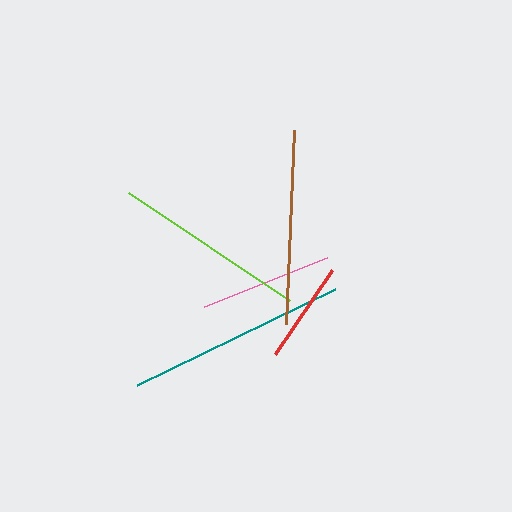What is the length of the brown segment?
The brown segment is approximately 194 pixels long.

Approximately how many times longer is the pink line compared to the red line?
The pink line is approximately 1.3 times the length of the red line.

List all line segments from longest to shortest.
From longest to shortest: teal, lime, brown, pink, red.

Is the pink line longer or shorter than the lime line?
The lime line is longer than the pink line.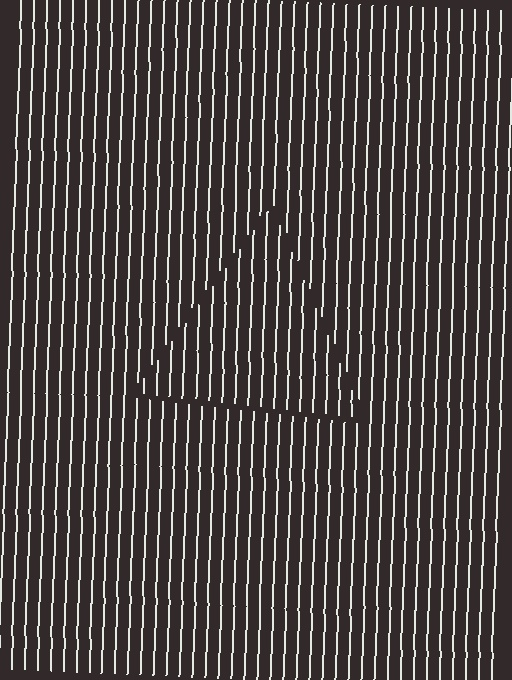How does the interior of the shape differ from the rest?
The interior of the shape contains the same grating, shifted by half a period — the contour is defined by the phase discontinuity where line-ends from the inner and outer gratings abut.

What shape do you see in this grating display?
An illusory triangle. The interior of the shape contains the same grating, shifted by half a period — the contour is defined by the phase discontinuity where line-ends from the inner and outer gratings abut.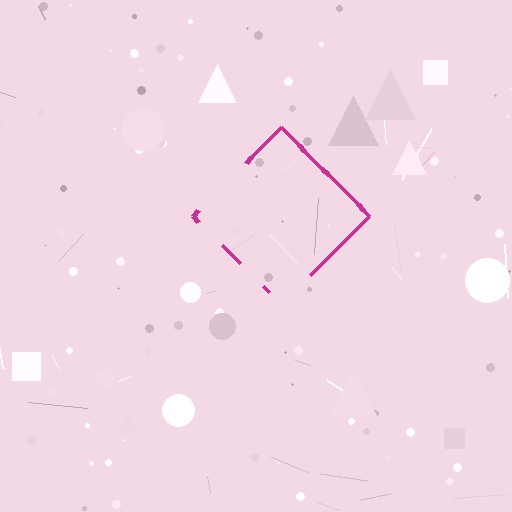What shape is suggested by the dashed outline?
The dashed outline suggests a diamond.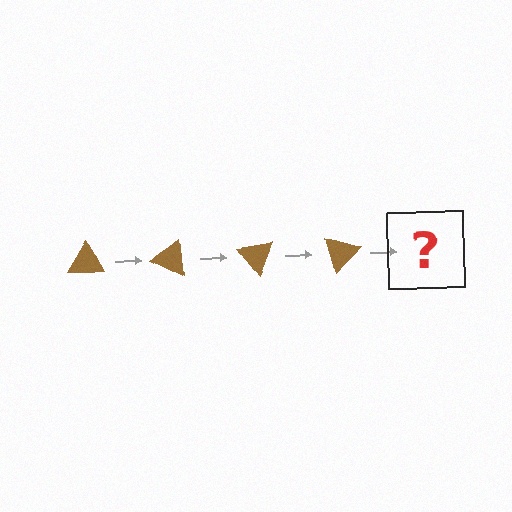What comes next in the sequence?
The next element should be a brown triangle rotated 100 degrees.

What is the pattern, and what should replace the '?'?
The pattern is that the triangle rotates 25 degrees each step. The '?' should be a brown triangle rotated 100 degrees.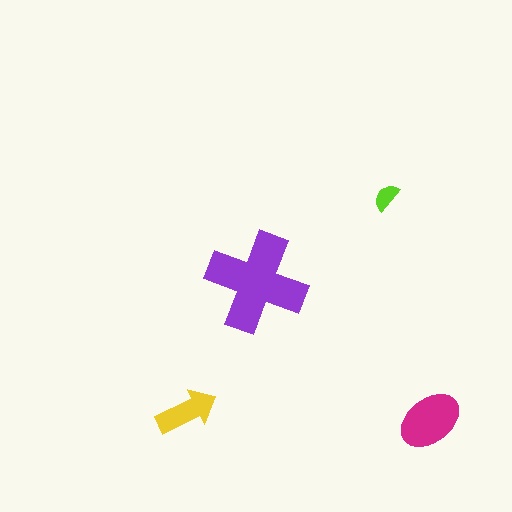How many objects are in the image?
There are 4 objects in the image.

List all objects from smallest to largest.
The lime semicircle, the yellow arrow, the magenta ellipse, the purple cross.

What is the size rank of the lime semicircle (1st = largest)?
4th.